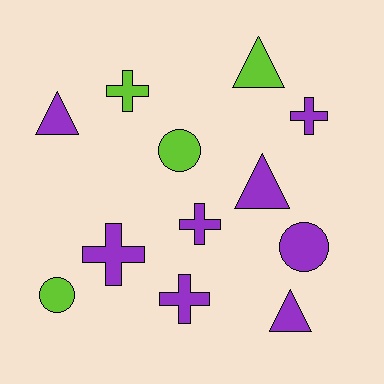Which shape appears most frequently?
Cross, with 5 objects.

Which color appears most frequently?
Purple, with 8 objects.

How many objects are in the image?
There are 12 objects.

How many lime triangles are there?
There is 1 lime triangle.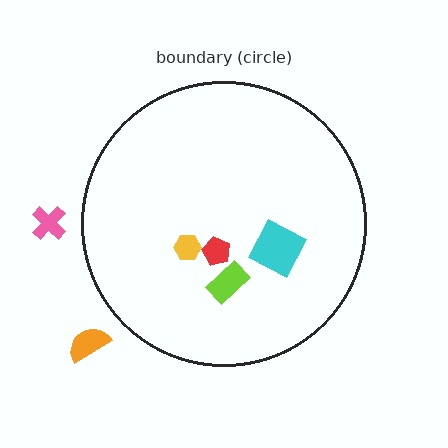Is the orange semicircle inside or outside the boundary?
Outside.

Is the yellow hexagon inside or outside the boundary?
Inside.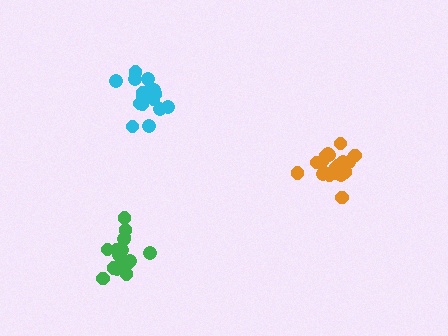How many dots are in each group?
Group 1: 19 dots, Group 2: 16 dots, Group 3: 17 dots (52 total).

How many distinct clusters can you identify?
There are 3 distinct clusters.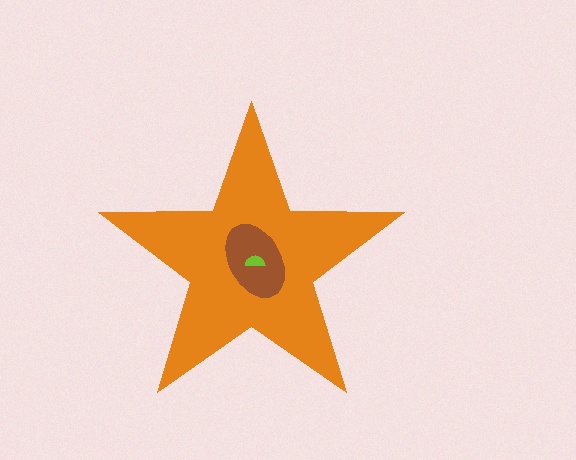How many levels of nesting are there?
3.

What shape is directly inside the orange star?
The brown ellipse.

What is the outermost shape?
The orange star.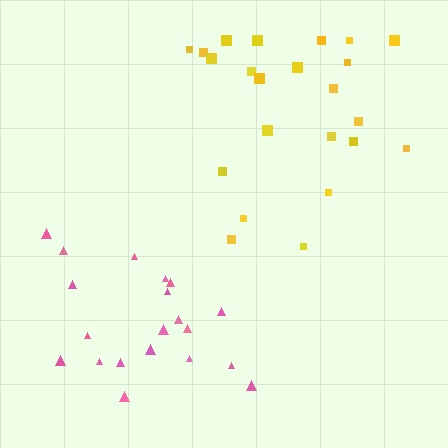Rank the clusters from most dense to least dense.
pink, yellow.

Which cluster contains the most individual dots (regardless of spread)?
Yellow (23).